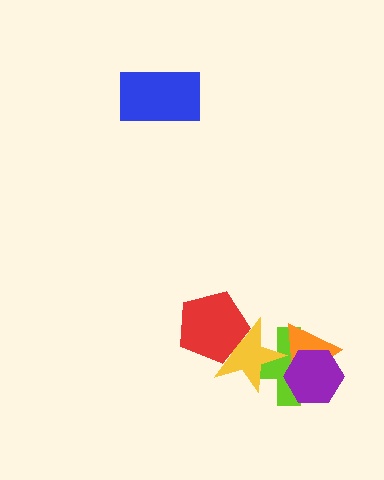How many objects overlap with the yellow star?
3 objects overlap with the yellow star.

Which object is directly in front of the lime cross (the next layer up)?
The orange triangle is directly in front of the lime cross.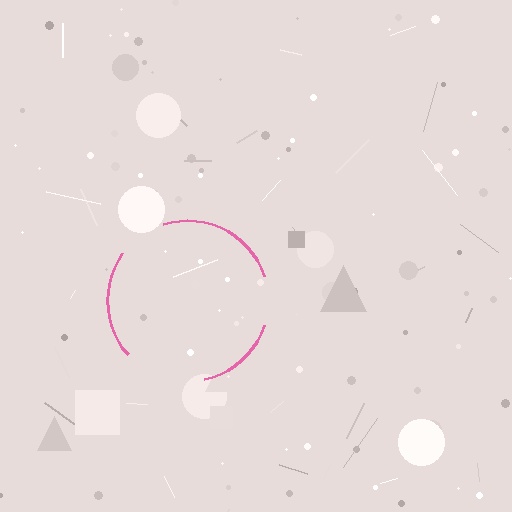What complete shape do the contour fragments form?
The contour fragments form a circle.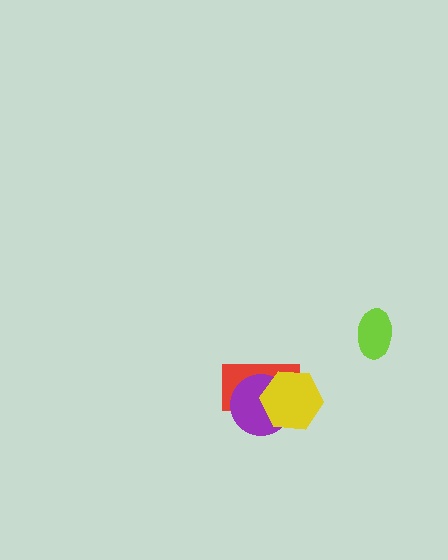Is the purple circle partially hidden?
Yes, it is partially covered by another shape.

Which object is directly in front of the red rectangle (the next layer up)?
The purple circle is directly in front of the red rectangle.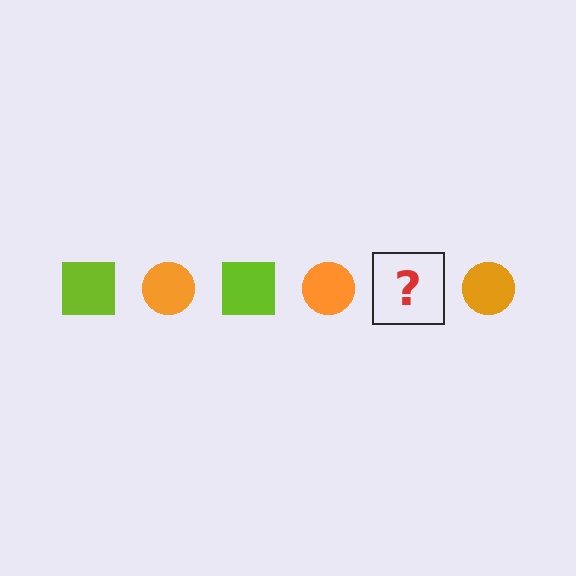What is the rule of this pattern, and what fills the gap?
The rule is that the pattern alternates between lime square and orange circle. The gap should be filled with a lime square.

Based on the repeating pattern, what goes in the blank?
The blank should be a lime square.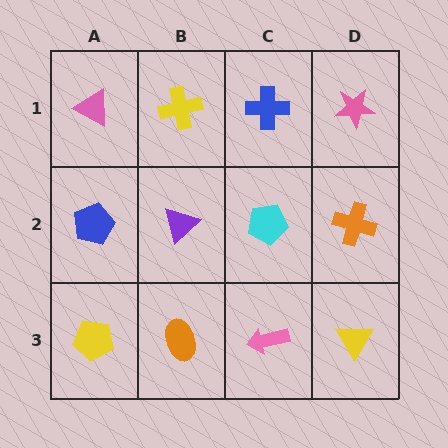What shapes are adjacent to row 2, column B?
A yellow cross (row 1, column B), an orange ellipse (row 3, column B), a blue pentagon (row 2, column A), a cyan pentagon (row 2, column C).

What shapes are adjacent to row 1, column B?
A purple triangle (row 2, column B), a pink triangle (row 1, column A), a blue cross (row 1, column C).